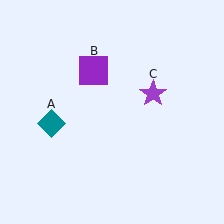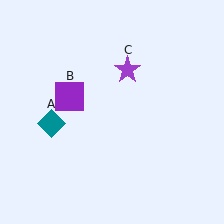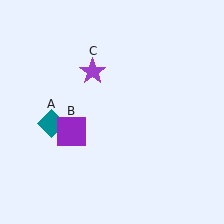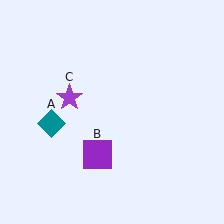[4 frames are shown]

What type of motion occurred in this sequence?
The purple square (object B), purple star (object C) rotated counterclockwise around the center of the scene.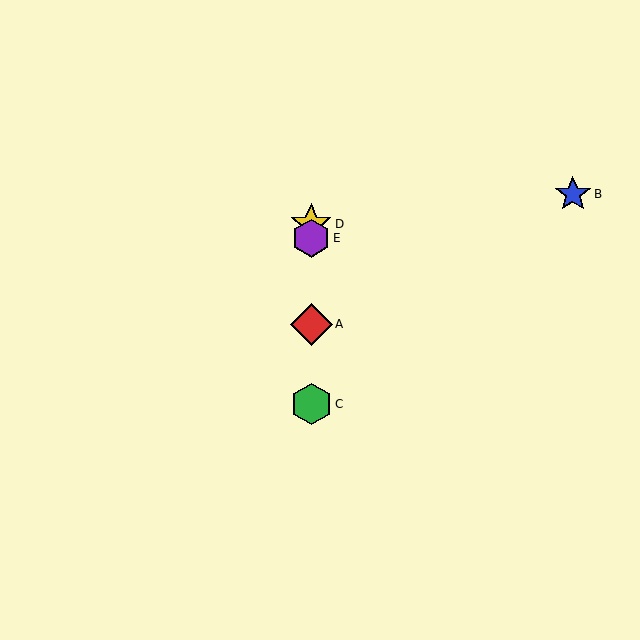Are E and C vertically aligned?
Yes, both are at x≈311.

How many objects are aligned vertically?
4 objects (A, C, D, E) are aligned vertically.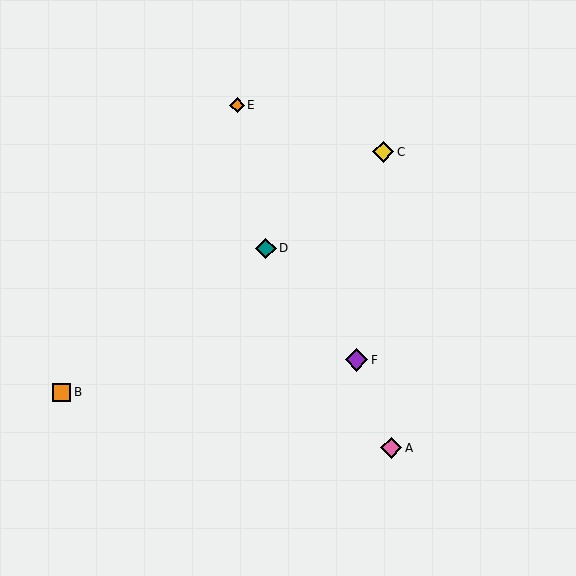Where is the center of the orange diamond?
The center of the orange diamond is at (237, 105).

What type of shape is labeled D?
Shape D is a teal diamond.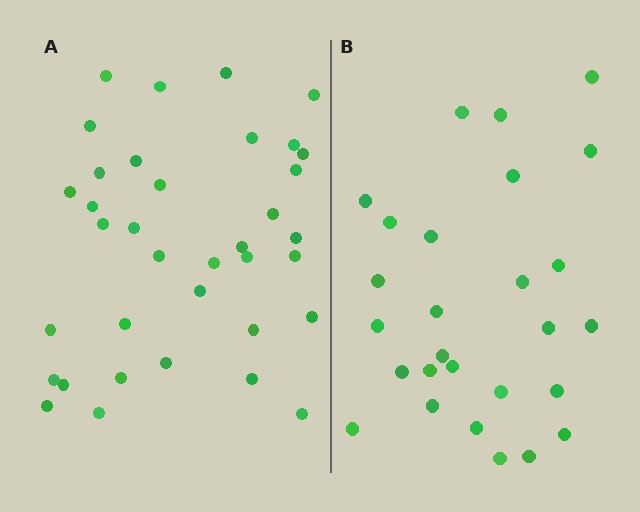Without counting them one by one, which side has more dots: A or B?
Region A (the left region) has more dots.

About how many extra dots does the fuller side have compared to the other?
Region A has roughly 8 or so more dots than region B.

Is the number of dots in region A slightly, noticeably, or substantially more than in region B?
Region A has noticeably more, but not dramatically so. The ratio is roughly 1.3 to 1.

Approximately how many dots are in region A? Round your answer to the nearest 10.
About 40 dots. (The exact count is 36, which rounds to 40.)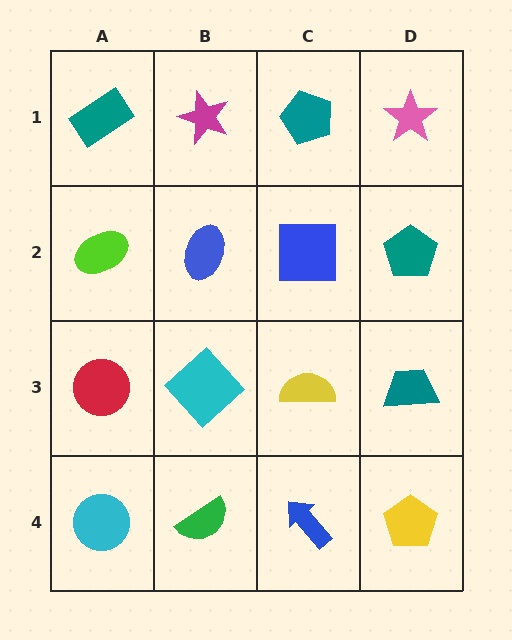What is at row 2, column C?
A blue square.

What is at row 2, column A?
A lime ellipse.